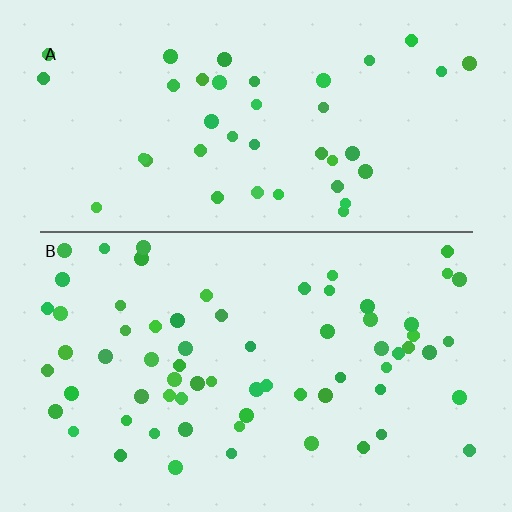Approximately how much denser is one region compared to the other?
Approximately 1.6× — region B over region A.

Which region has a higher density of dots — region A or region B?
B (the bottom).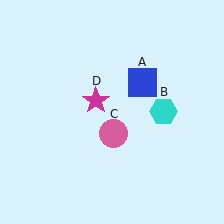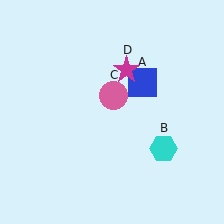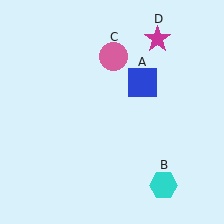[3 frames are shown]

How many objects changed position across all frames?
3 objects changed position: cyan hexagon (object B), pink circle (object C), magenta star (object D).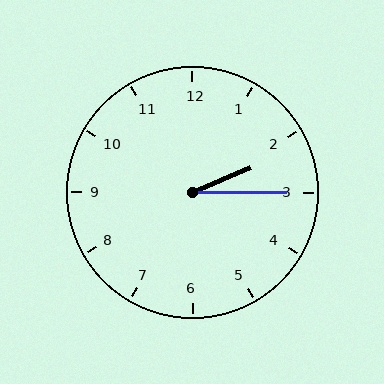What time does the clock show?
2:15.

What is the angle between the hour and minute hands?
Approximately 22 degrees.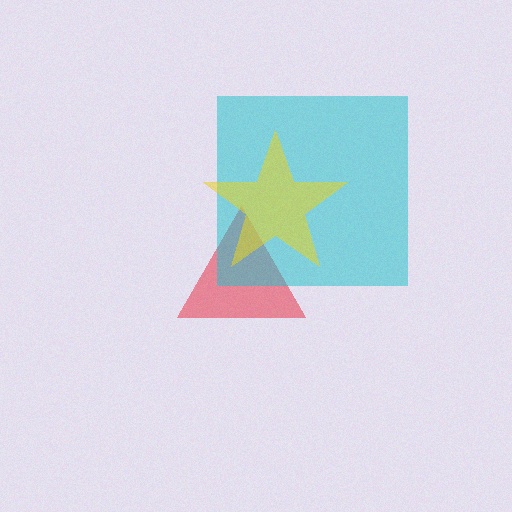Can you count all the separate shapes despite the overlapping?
Yes, there are 3 separate shapes.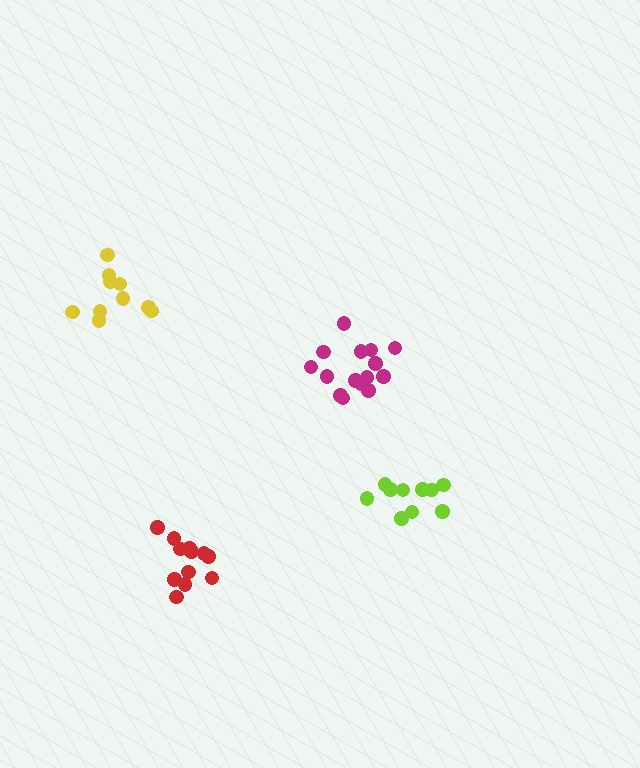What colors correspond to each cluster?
The clusters are colored: lime, red, magenta, yellow.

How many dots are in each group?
Group 1: 10 dots, Group 2: 12 dots, Group 3: 15 dots, Group 4: 10 dots (47 total).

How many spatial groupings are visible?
There are 4 spatial groupings.